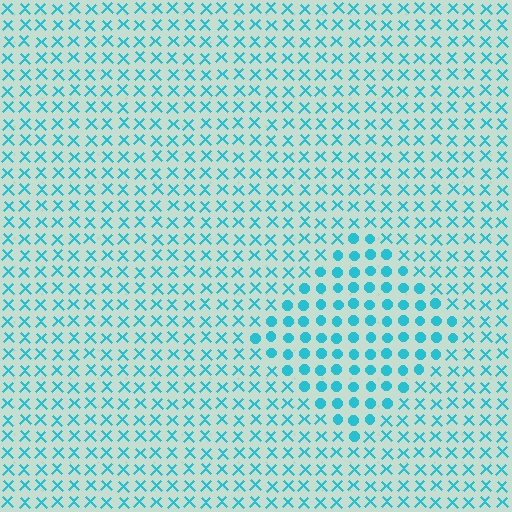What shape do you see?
I see a diamond.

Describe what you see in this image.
The image is filled with small cyan elements arranged in a uniform grid. A diamond-shaped region contains circles, while the surrounding area contains X marks. The boundary is defined purely by the change in element shape.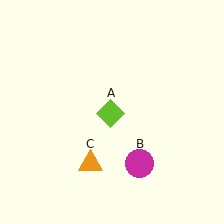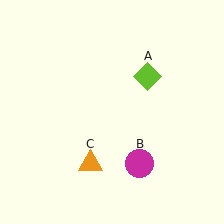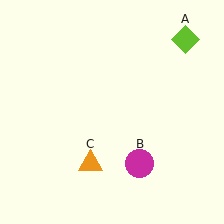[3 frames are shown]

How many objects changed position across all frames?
1 object changed position: lime diamond (object A).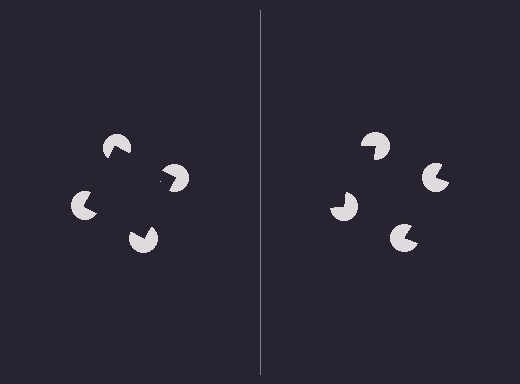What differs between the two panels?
The pac-man discs are positioned identically on both sides; only the wedge orientations differ. On the left they align to a square; on the right they are misaligned.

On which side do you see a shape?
An illusory square appears on the left side. On the right side the wedge cuts are rotated, so no coherent shape forms.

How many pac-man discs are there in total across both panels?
8 — 4 on each side.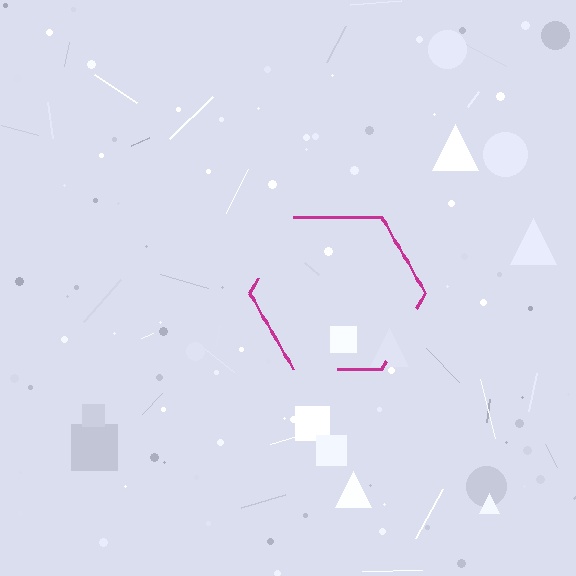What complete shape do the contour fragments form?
The contour fragments form a hexagon.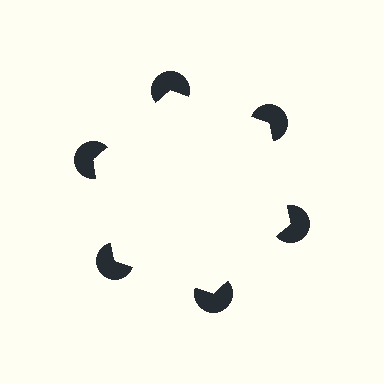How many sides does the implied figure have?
6 sides.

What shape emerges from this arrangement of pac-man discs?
An illusory hexagon — its edges are inferred from the aligned wedge cuts in the pac-man discs, not physically drawn.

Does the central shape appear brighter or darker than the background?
It typically appears slightly brighter than the background, even though no actual brightness change is drawn.